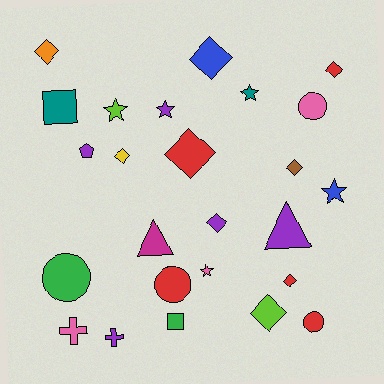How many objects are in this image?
There are 25 objects.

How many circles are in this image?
There are 4 circles.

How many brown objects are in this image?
There is 1 brown object.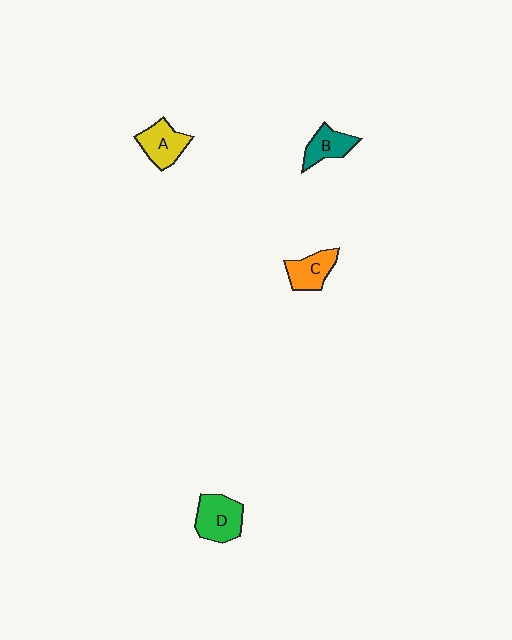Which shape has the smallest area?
Shape B (teal).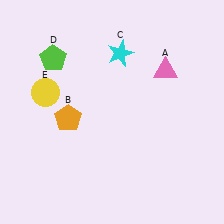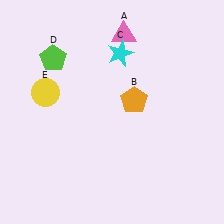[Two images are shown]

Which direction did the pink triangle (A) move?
The pink triangle (A) moved left.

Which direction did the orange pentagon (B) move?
The orange pentagon (B) moved right.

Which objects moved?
The objects that moved are: the pink triangle (A), the orange pentagon (B).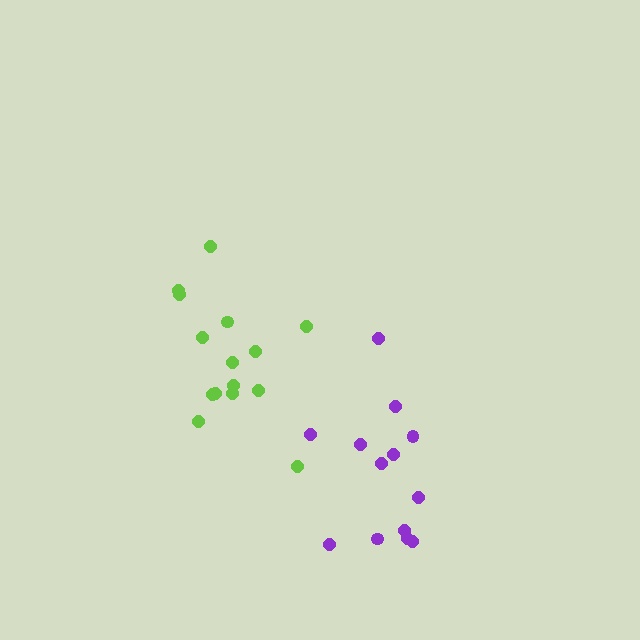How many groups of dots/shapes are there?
There are 2 groups.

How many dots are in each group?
Group 1: 13 dots, Group 2: 15 dots (28 total).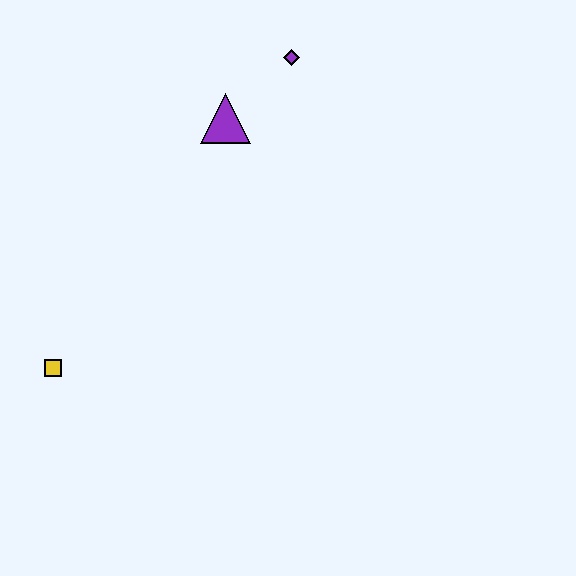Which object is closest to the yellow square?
The purple triangle is closest to the yellow square.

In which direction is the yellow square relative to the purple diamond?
The yellow square is below the purple diamond.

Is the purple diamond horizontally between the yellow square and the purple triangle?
No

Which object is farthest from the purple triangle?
The yellow square is farthest from the purple triangle.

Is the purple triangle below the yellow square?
No